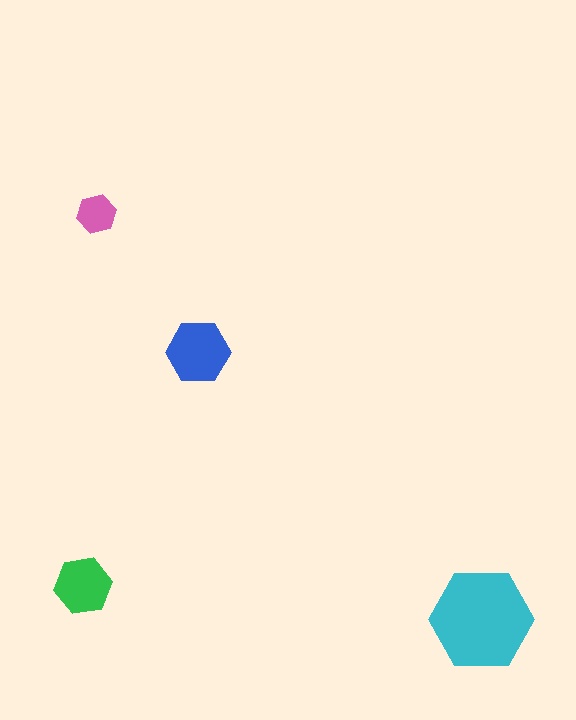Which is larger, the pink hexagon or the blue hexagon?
The blue one.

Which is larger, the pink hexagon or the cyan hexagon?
The cyan one.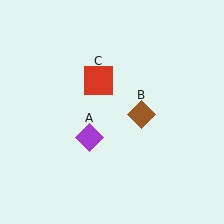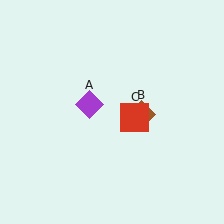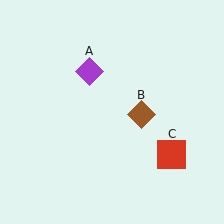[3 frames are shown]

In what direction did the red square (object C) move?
The red square (object C) moved down and to the right.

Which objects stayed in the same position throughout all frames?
Brown diamond (object B) remained stationary.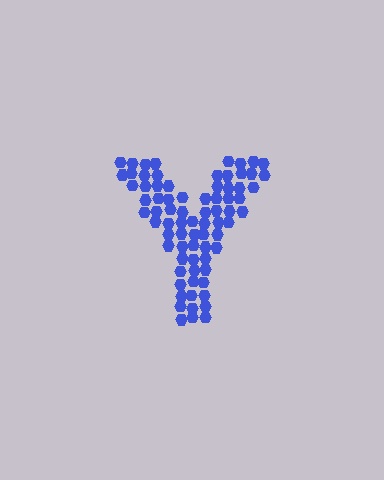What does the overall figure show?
The overall figure shows the letter Y.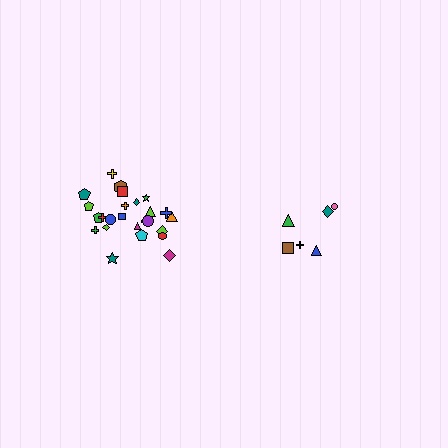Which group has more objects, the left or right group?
The left group.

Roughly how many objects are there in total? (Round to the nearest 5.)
Roughly 30 objects in total.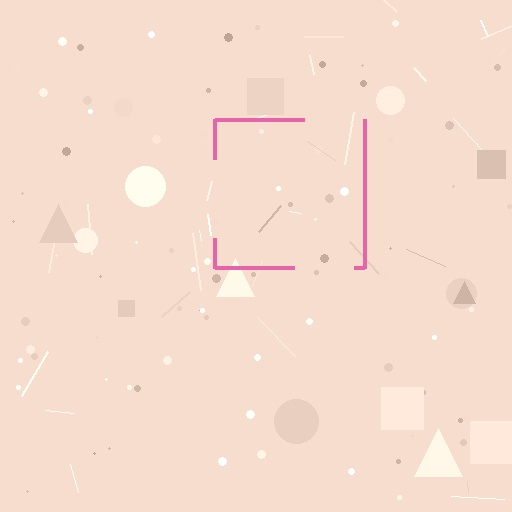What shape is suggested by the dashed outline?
The dashed outline suggests a square.